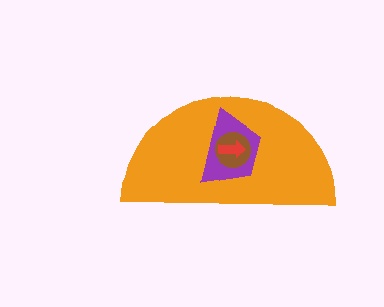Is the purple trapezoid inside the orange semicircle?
Yes.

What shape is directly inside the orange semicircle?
The purple trapezoid.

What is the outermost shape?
The orange semicircle.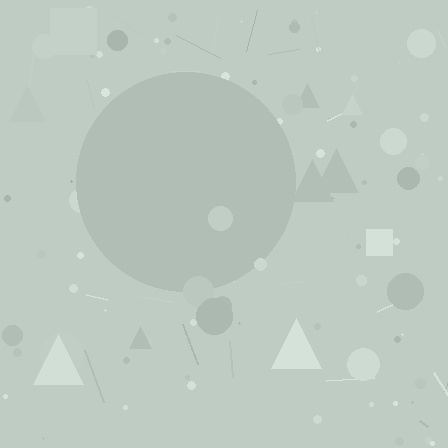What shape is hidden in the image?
A circle is hidden in the image.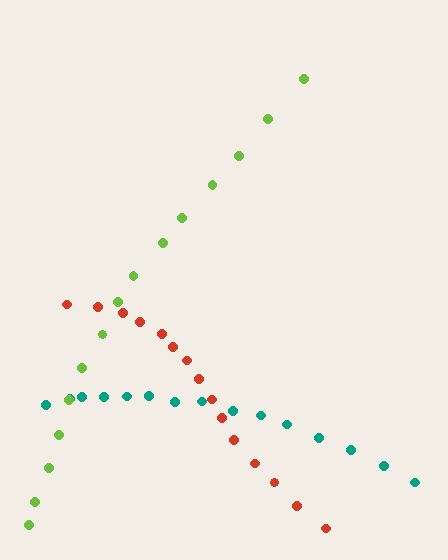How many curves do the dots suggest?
There are 3 distinct paths.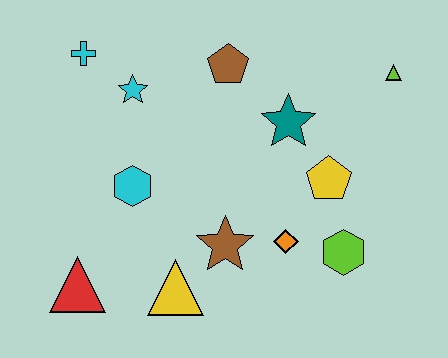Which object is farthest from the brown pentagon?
The red triangle is farthest from the brown pentagon.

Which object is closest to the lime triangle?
The teal star is closest to the lime triangle.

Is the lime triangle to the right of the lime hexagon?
Yes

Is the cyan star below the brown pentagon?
Yes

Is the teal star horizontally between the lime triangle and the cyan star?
Yes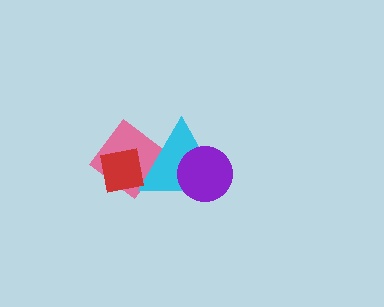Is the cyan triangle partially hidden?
Yes, it is partially covered by another shape.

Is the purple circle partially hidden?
No, no other shape covers it.